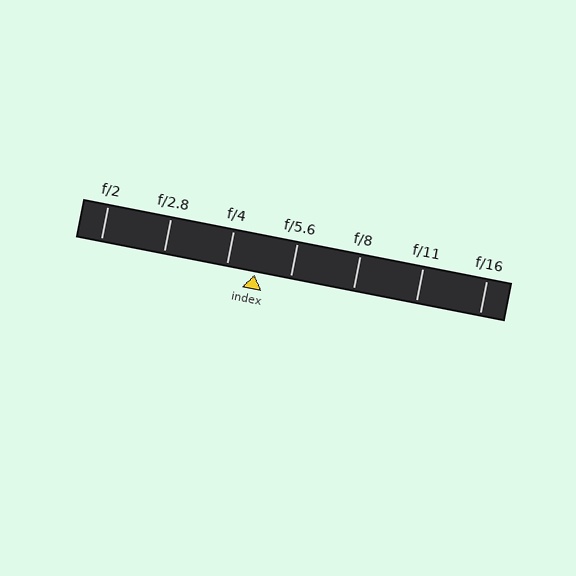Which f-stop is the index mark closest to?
The index mark is closest to f/4.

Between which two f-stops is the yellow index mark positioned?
The index mark is between f/4 and f/5.6.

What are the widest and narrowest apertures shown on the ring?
The widest aperture shown is f/2 and the narrowest is f/16.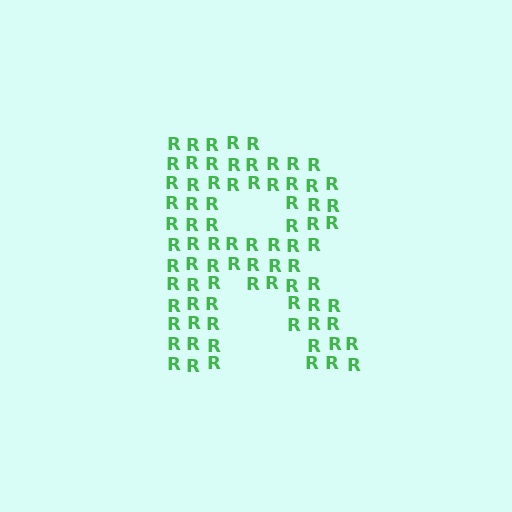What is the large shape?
The large shape is the letter R.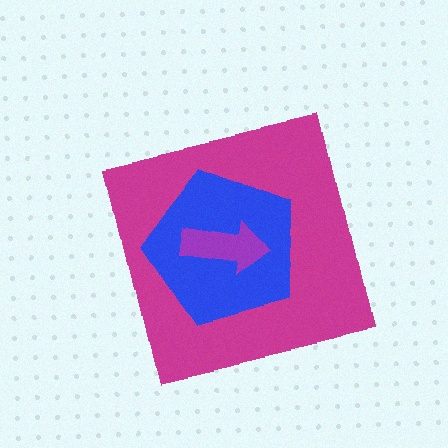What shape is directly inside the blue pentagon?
The purple arrow.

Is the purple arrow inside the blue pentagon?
Yes.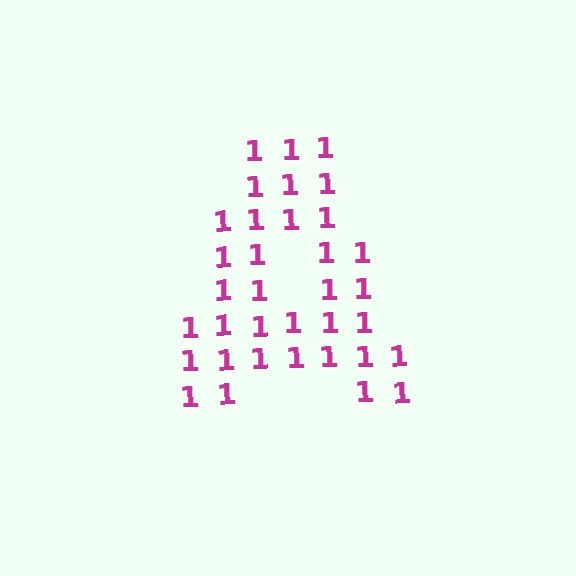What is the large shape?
The large shape is the letter A.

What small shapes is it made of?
It is made of small digit 1's.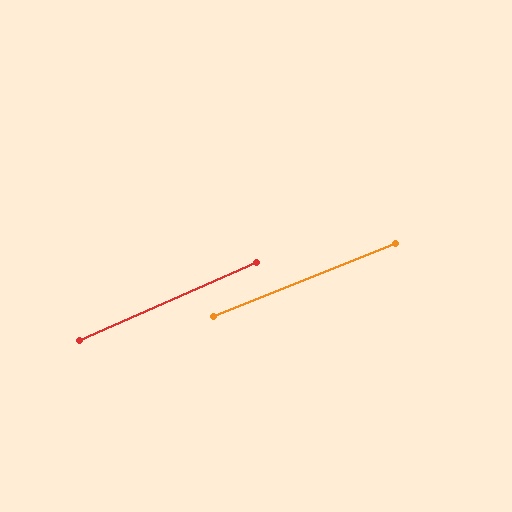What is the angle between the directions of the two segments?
Approximately 2 degrees.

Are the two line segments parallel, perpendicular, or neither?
Parallel — their directions differ by only 1.9°.